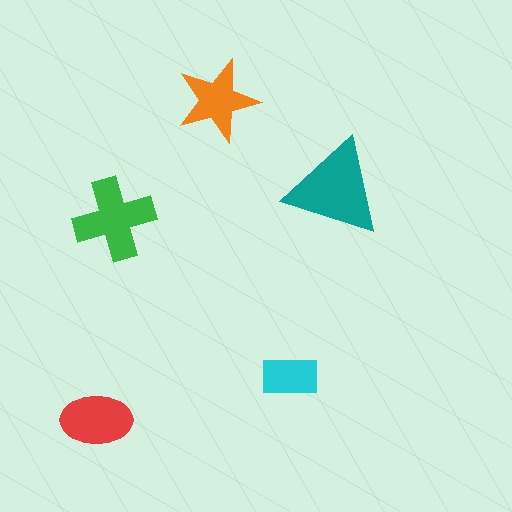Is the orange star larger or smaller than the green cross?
Smaller.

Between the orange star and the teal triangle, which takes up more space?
The teal triangle.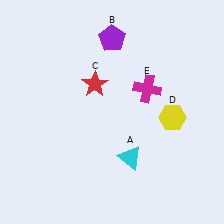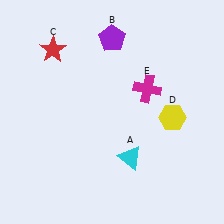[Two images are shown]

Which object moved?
The red star (C) moved left.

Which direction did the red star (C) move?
The red star (C) moved left.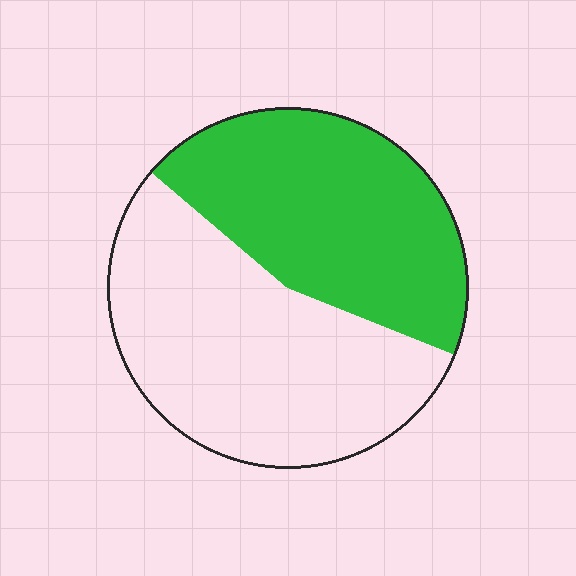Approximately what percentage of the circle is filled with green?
Approximately 45%.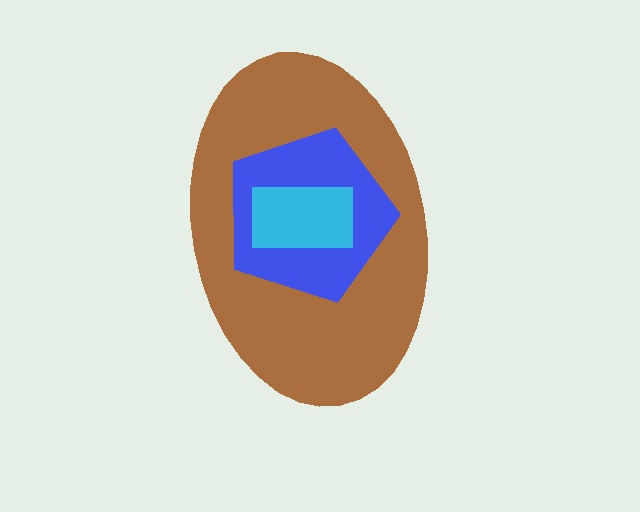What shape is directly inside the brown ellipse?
The blue pentagon.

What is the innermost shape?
The cyan rectangle.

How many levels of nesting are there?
3.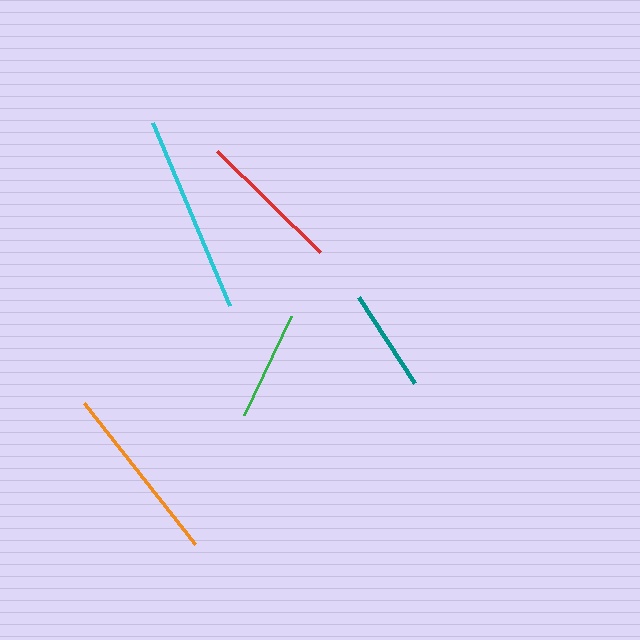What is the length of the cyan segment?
The cyan segment is approximately 198 pixels long.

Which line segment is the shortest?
The teal line is the shortest at approximately 103 pixels.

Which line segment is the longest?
The cyan line is the longest at approximately 198 pixels.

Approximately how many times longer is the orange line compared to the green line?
The orange line is approximately 1.6 times the length of the green line.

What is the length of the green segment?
The green segment is approximately 109 pixels long.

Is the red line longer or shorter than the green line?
The red line is longer than the green line.